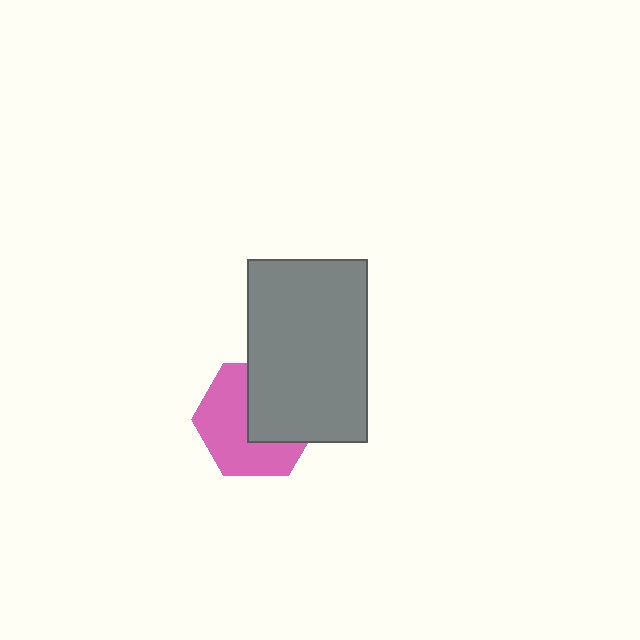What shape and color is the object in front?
The object in front is a gray rectangle.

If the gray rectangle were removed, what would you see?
You would see the complete pink hexagon.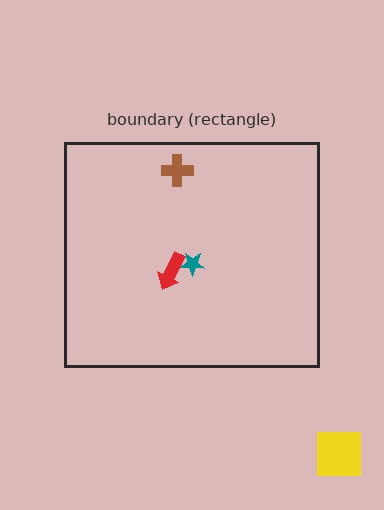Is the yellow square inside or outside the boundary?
Outside.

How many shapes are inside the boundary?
3 inside, 1 outside.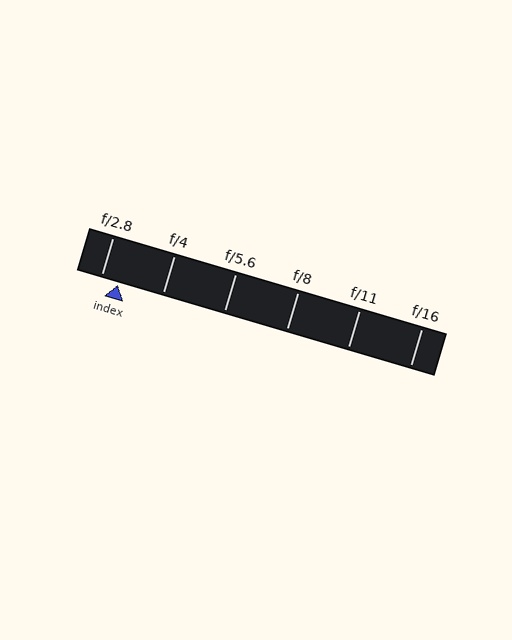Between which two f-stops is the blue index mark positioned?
The index mark is between f/2.8 and f/4.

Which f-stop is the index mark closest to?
The index mark is closest to f/2.8.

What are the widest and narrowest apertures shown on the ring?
The widest aperture shown is f/2.8 and the narrowest is f/16.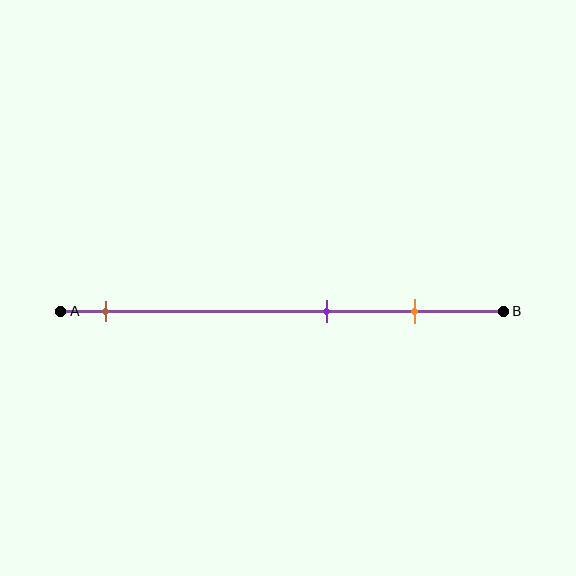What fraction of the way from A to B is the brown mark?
The brown mark is approximately 10% (0.1) of the way from A to B.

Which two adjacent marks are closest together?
The purple and orange marks are the closest adjacent pair.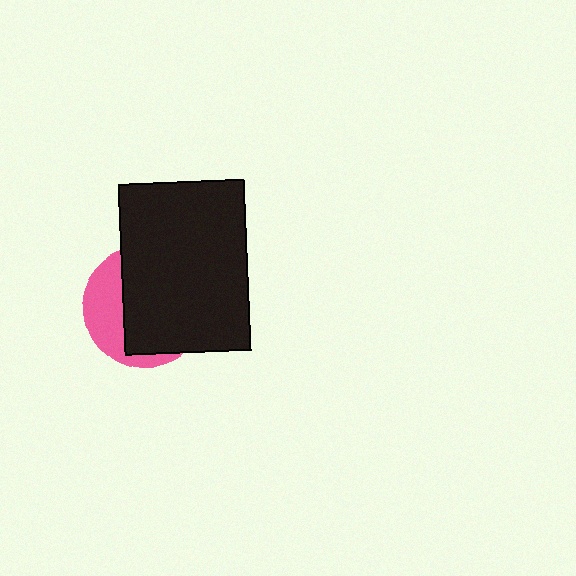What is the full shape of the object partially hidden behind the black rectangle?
The partially hidden object is a pink circle.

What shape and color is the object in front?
The object in front is a black rectangle.